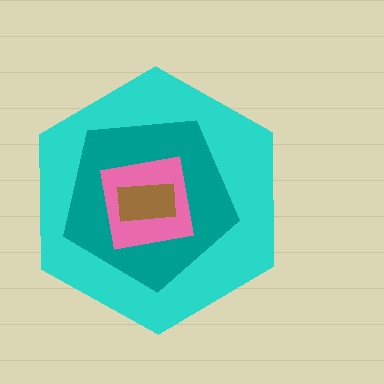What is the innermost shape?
The brown rectangle.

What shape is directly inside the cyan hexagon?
The teal pentagon.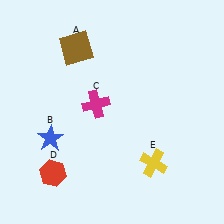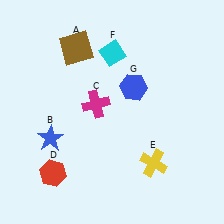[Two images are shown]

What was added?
A cyan diamond (F), a blue hexagon (G) were added in Image 2.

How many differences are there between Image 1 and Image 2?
There are 2 differences between the two images.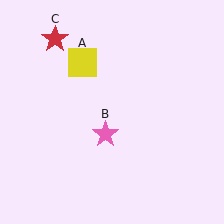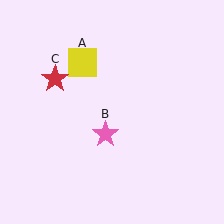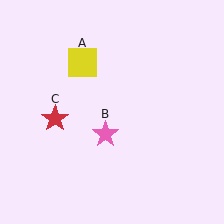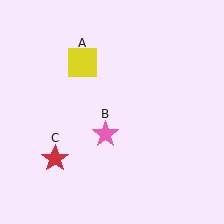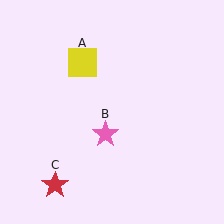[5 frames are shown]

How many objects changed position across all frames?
1 object changed position: red star (object C).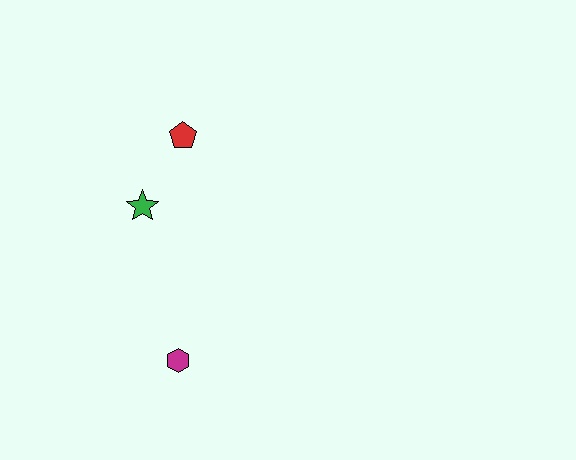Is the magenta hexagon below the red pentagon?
Yes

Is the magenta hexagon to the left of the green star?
No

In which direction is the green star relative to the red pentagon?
The green star is below the red pentagon.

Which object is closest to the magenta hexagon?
The green star is closest to the magenta hexagon.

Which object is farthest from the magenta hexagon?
The red pentagon is farthest from the magenta hexagon.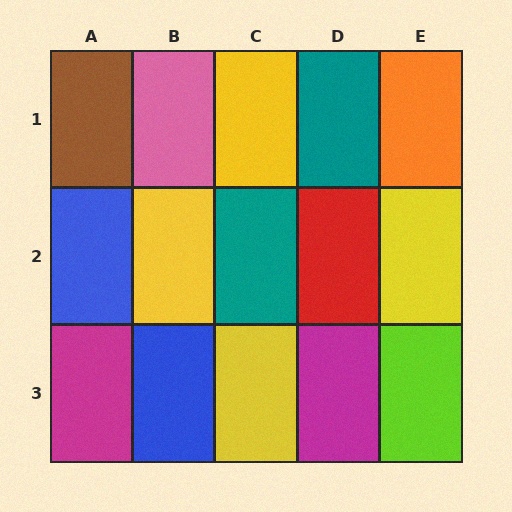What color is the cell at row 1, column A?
Brown.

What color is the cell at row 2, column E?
Yellow.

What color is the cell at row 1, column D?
Teal.